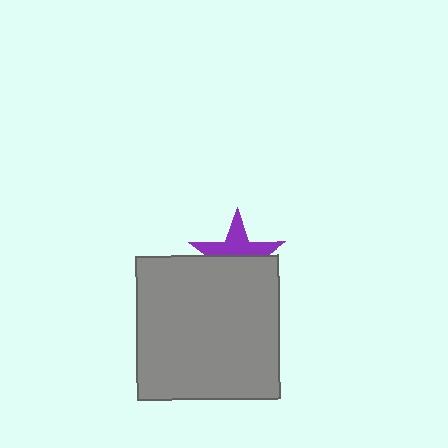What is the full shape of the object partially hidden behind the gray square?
The partially hidden object is a purple star.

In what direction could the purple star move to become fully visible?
The purple star could move up. That would shift it out from behind the gray square entirely.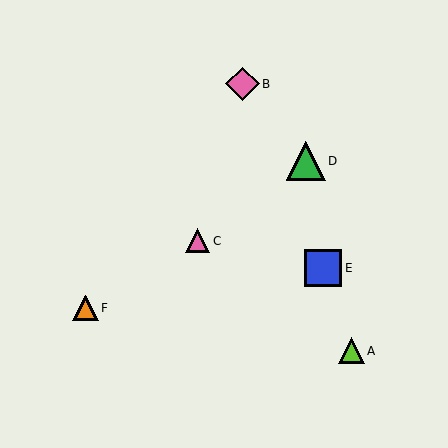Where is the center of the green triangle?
The center of the green triangle is at (306, 161).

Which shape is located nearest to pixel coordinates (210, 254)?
The pink triangle (labeled C) at (198, 241) is nearest to that location.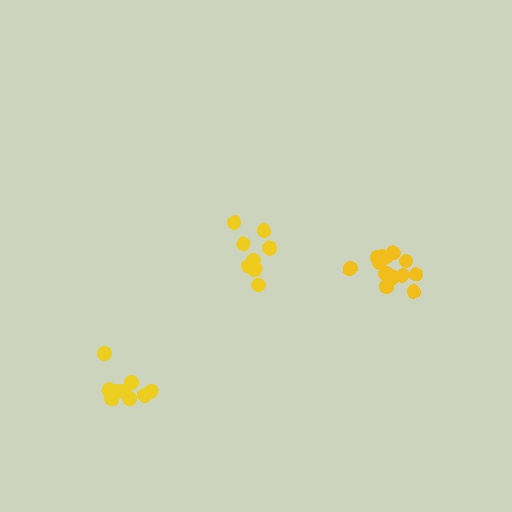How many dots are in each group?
Group 1: 14 dots, Group 2: 9 dots, Group 3: 8 dots (31 total).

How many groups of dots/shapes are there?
There are 3 groups.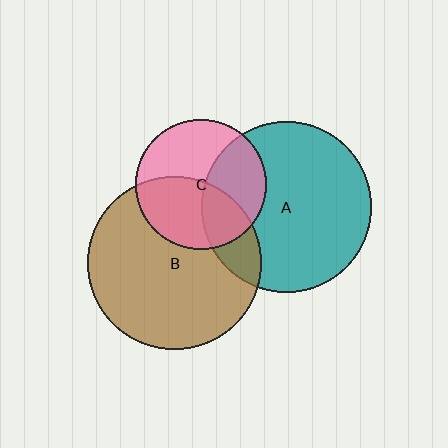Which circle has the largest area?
Circle B (brown).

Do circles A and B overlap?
Yes.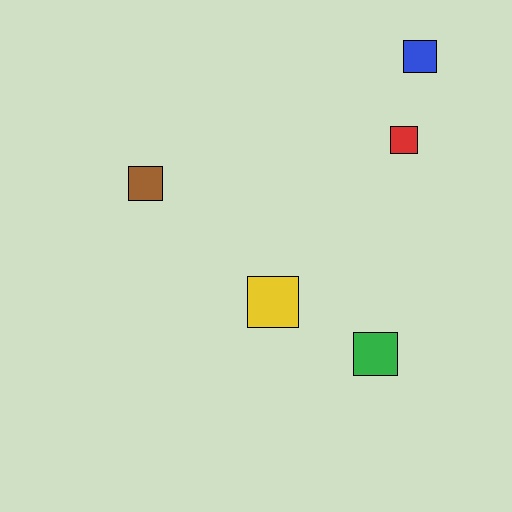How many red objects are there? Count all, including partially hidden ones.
There is 1 red object.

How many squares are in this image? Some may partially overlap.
There are 5 squares.